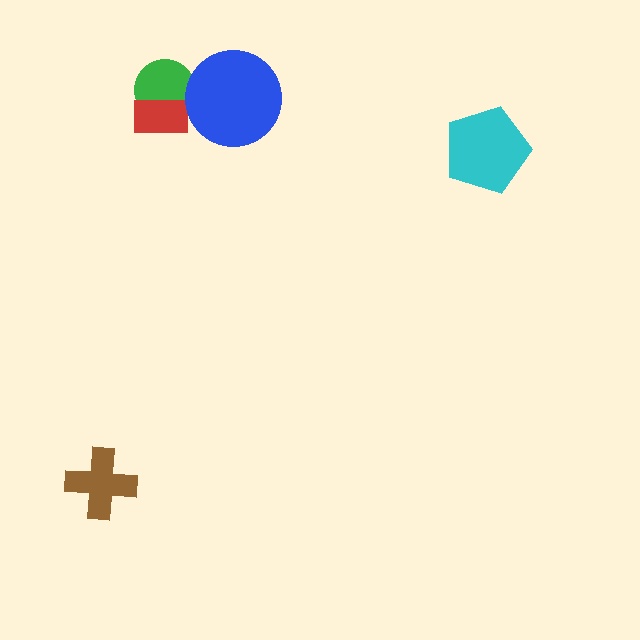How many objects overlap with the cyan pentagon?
0 objects overlap with the cyan pentagon.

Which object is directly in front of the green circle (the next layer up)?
The red rectangle is directly in front of the green circle.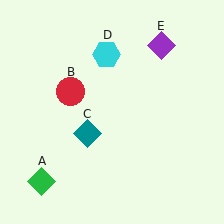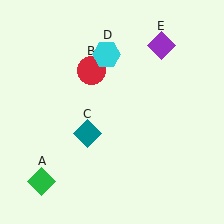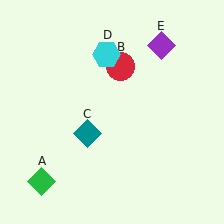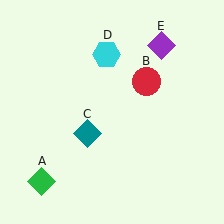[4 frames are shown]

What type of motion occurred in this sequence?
The red circle (object B) rotated clockwise around the center of the scene.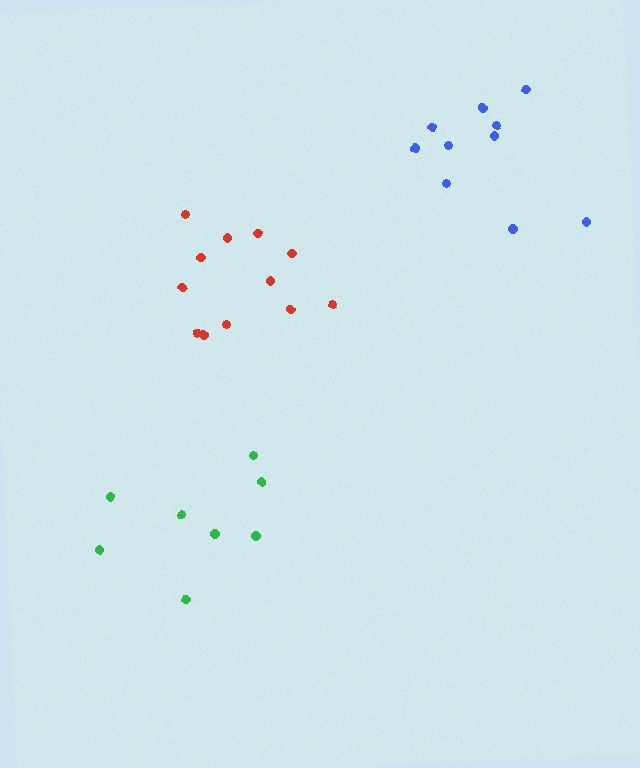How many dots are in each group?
Group 1: 12 dots, Group 2: 8 dots, Group 3: 10 dots (30 total).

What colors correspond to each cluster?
The clusters are colored: red, green, blue.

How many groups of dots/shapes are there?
There are 3 groups.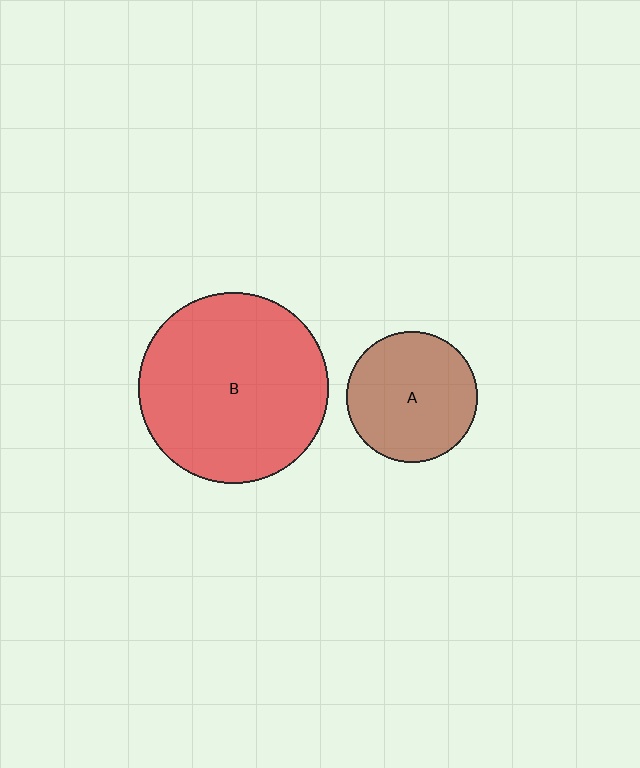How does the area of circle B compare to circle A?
Approximately 2.1 times.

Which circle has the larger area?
Circle B (red).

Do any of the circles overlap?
No, none of the circles overlap.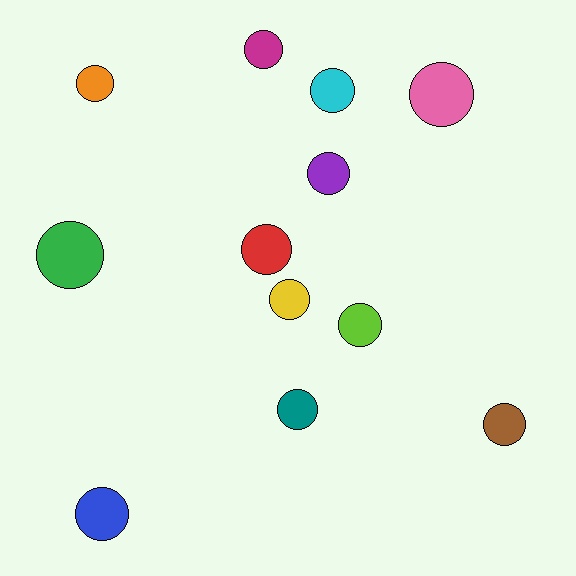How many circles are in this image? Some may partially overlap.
There are 12 circles.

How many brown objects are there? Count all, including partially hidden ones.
There is 1 brown object.